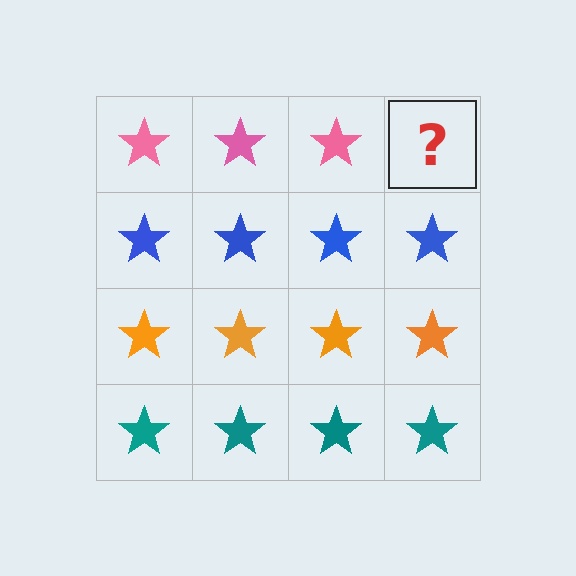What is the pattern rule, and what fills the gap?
The rule is that each row has a consistent color. The gap should be filled with a pink star.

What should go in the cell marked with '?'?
The missing cell should contain a pink star.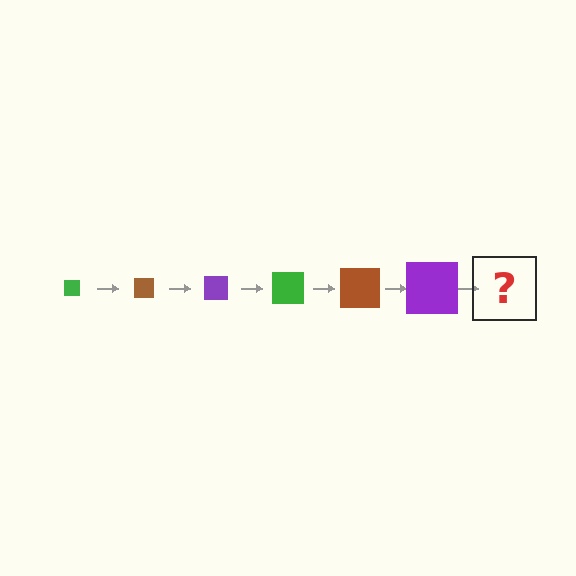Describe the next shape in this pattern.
It should be a green square, larger than the previous one.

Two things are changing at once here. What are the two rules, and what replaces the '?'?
The two rules are that the square grows larger each step and the color cycles through green, brown, and purple. The '?' should be a green square, larger than the previous one.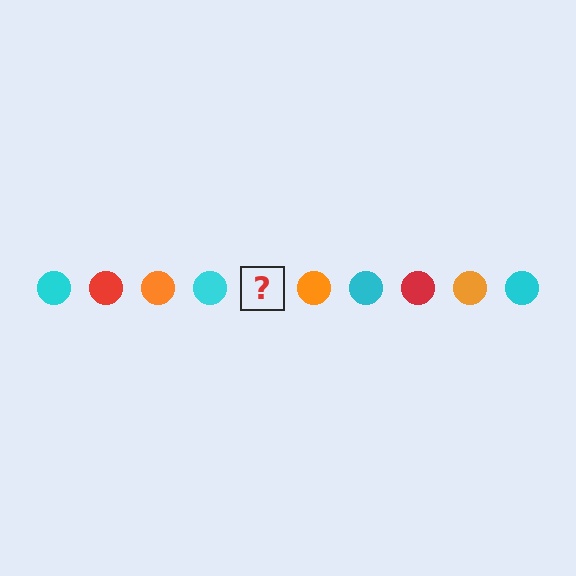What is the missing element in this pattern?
The missing element is a red circle.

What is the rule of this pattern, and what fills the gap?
The rule is that the pattern cycles through cyan, red, orange circles. The gap should be filled with a red circle.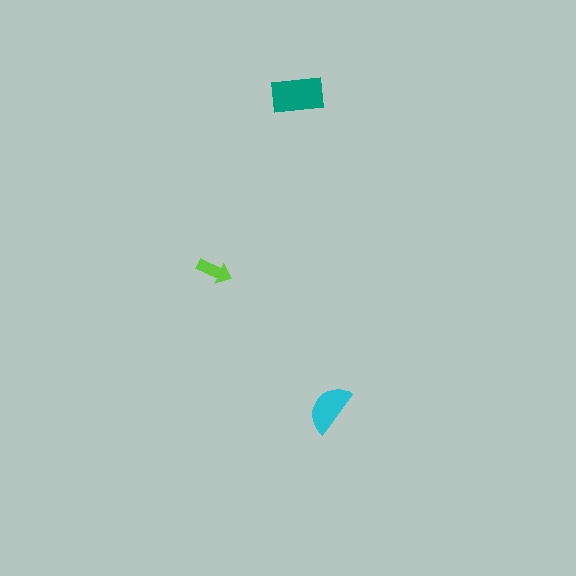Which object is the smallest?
The lime arrow.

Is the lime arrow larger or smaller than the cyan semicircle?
Smaller.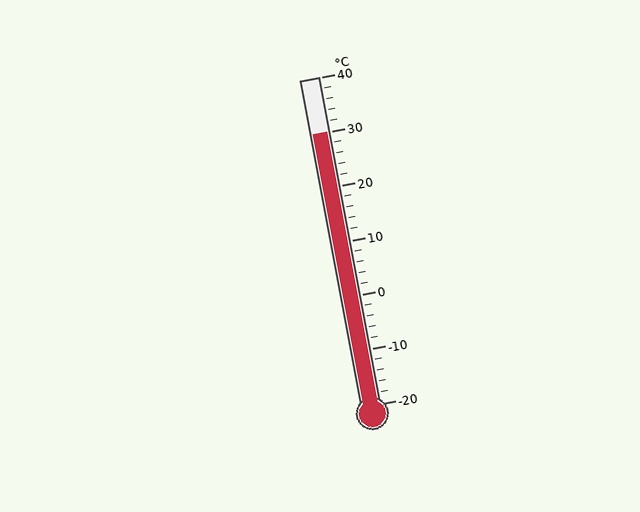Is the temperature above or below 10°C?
The temperature is above 10°C.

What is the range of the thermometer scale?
The thermometer scale ranges from -20°C to 40°C.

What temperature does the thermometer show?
The thermometer shows approximately 30°C.